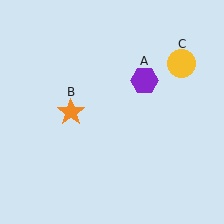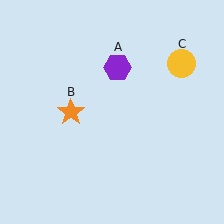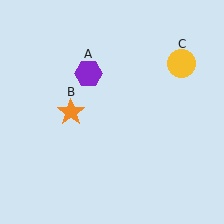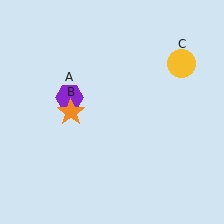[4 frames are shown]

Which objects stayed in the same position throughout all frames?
Orange star (object B) and yellow circle (object C) remained stationary.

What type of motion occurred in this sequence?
The purple hexagon (object A) rotated counterclockwise around the center of the scene.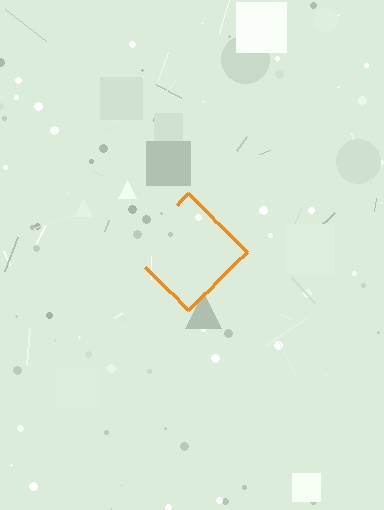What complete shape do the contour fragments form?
The contour fragments form a diamond.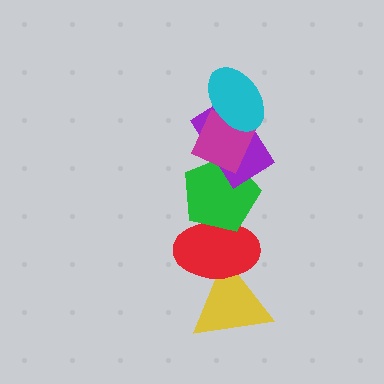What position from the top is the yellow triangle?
The yellow triangle is 6th from the top.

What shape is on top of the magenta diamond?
The cyan ellipse is on top of the magenta diamond.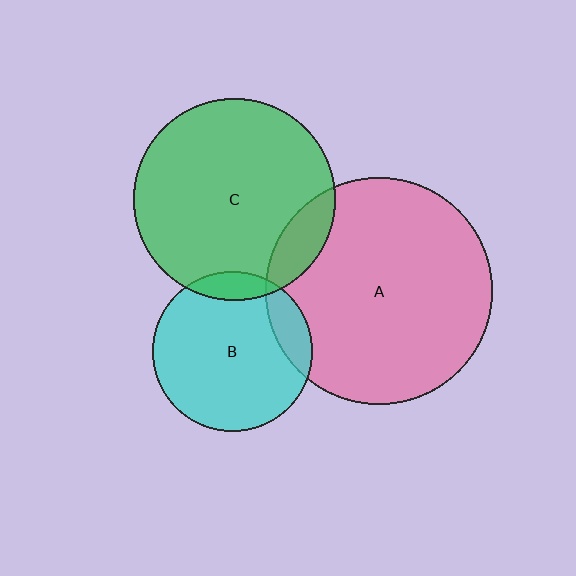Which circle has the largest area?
Circle A (pink).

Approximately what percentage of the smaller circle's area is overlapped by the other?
Approximately 10%.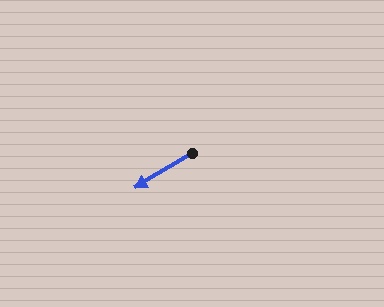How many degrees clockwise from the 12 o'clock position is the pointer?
Approximately 239 degrees.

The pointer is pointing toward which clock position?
Roughly 8 o'clock.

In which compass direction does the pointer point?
Southwest.